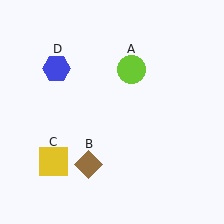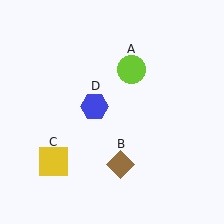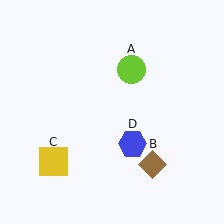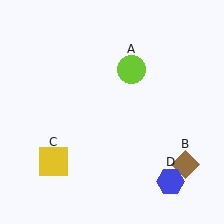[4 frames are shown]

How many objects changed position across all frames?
2 objects changed position: brown diamond (object B), blue hexagon (object D).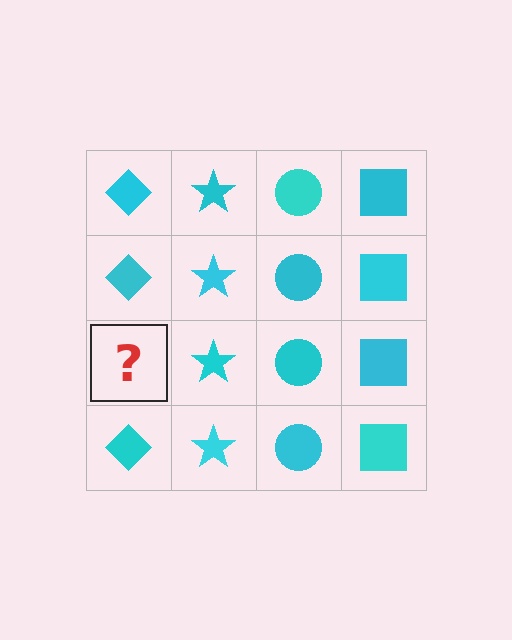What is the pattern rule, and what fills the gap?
The rule is that each column has a consistent shape. The gap should be filled with a cyan diamond.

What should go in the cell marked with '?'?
The missing cell should contain a cyan diamond.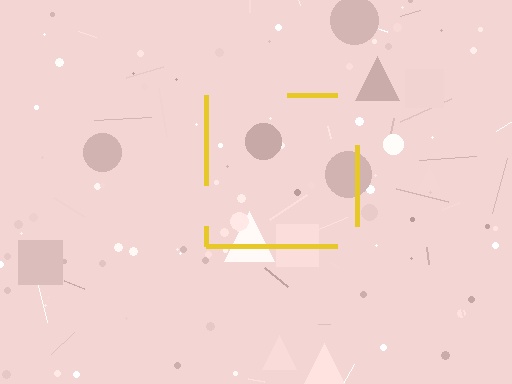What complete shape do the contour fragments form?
The contour fragments form a square.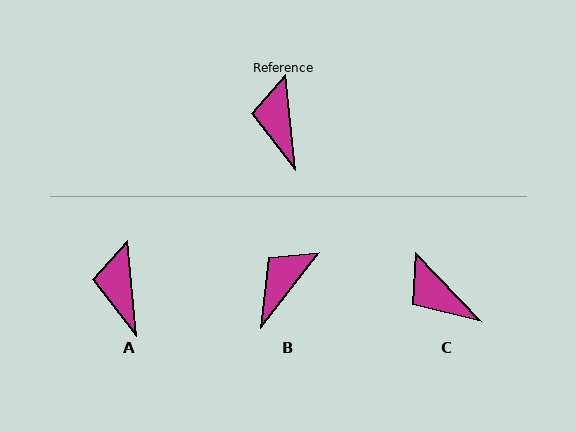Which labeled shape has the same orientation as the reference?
A.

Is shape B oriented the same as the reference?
No, it is off by about 44 degrees.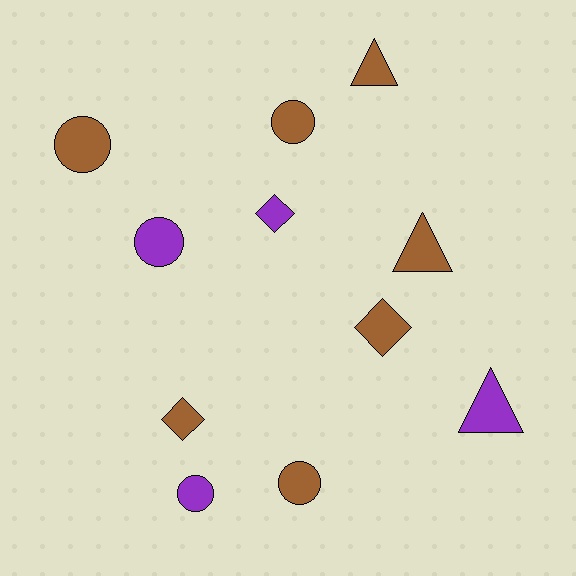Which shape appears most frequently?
Circle, with 5 objects.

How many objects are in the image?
There are 11 objects.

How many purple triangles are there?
There is 1 purple triangle.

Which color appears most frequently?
Brown, with 7 objects.